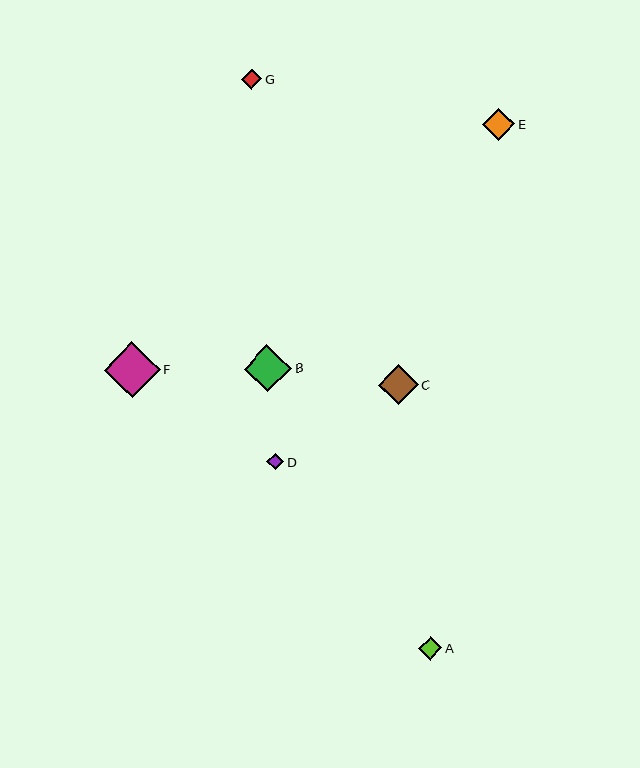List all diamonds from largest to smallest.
From largest to smallest: F, B, C, E, A, G, D.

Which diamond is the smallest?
Diamond D is the smallest with a size of approximately 17 pixels.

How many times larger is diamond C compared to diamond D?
Diamond C is approximately 2.4 times the size of diamond D.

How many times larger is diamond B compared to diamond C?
Diamond B is approximately 1.2 times the size of diamond C.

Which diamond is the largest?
Diamond F is the largest with a size of approximately 56 pixels.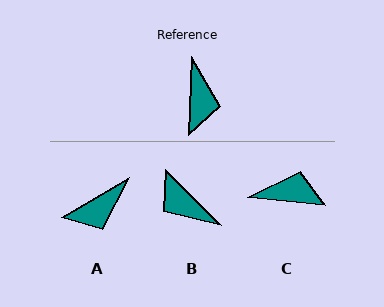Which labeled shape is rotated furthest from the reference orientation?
B, about 133 degrees away.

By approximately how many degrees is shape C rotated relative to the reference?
Approximately 86 degrees counter-clockwise.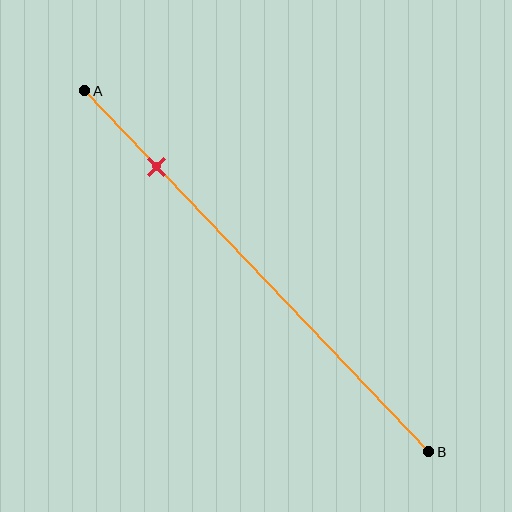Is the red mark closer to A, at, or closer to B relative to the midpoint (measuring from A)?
The red mark is closer to point A than the midpoint of segment AB.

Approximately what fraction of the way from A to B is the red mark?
The red mark is approximately 20% of the way from A to B.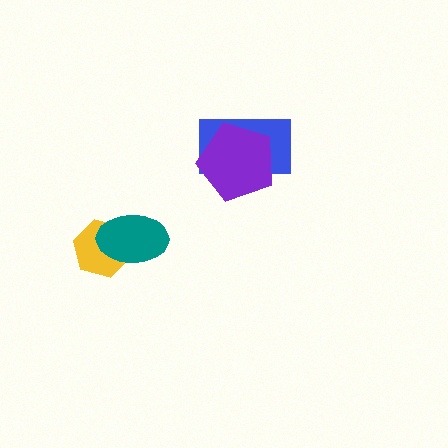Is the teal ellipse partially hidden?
No, no other shape covers it.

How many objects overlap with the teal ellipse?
1 object overlaps with the teal ellipse.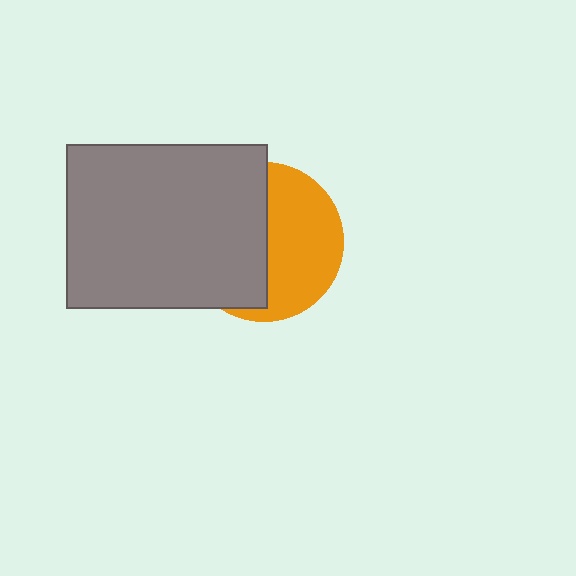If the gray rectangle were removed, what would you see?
You would see the complete orange circle.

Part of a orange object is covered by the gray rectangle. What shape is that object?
It is a circle.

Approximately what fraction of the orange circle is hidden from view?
Roughly 51% of the orange circle is hidden behind the gray rectangle.